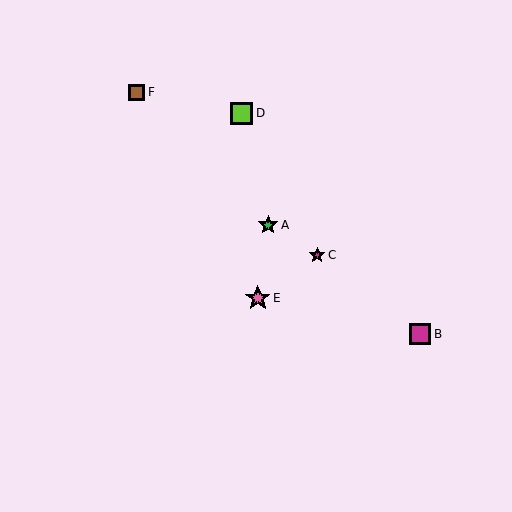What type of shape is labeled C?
Shape C is a magenta star.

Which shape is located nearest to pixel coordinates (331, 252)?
The magenta star (labeled C) at (317, 255) is nearest to that location.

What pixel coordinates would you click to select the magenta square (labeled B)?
Click at (420, 334) to select the magenta square B.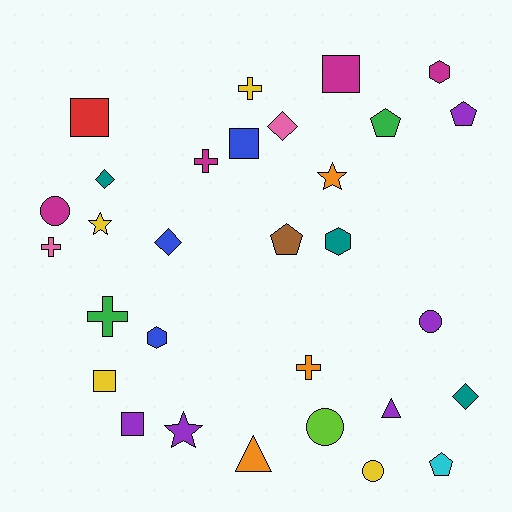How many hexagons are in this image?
There are 3 hexagons.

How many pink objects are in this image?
There are 2 pink objects.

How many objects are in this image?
There are 30 objects.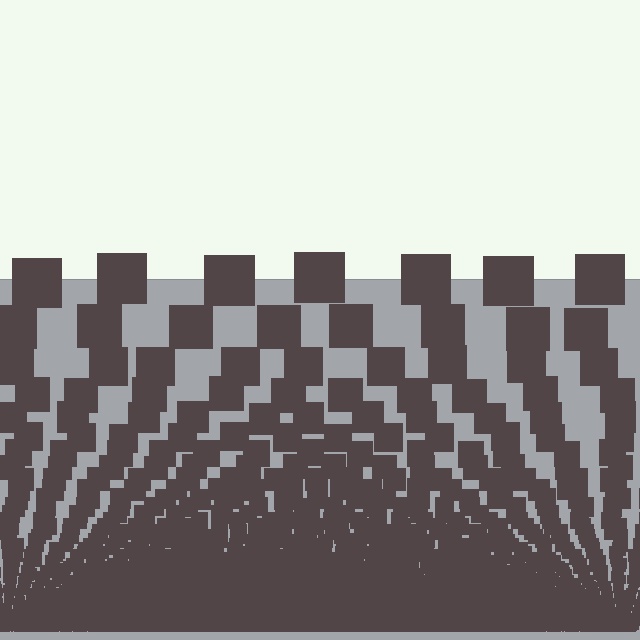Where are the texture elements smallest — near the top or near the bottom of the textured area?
Near the bottom.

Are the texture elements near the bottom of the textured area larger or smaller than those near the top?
Smaller. The gradient is inverted — elements near the bottom are smaller and denser.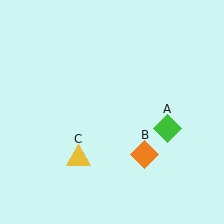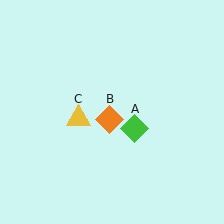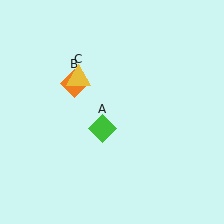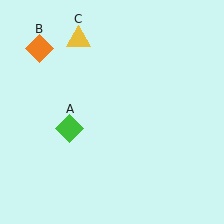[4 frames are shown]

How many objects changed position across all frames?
3 objects changed position: green diamond (object A), orange diamond (object B), yellow triangle (object C).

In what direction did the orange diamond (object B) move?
The orange diamond (object B) moved up and to the left.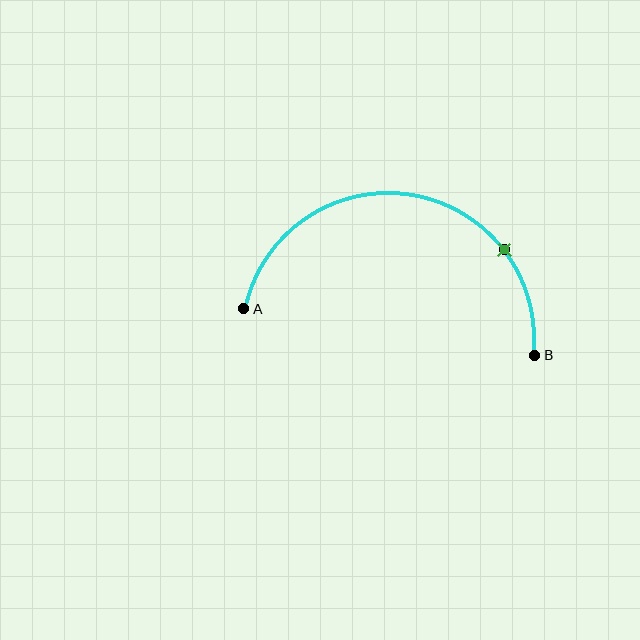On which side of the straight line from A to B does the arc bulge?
The arc bulges above the straight line connecting A and B.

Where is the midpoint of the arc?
The arc midpoint is the point on the curve farthest from the straight line joining A and B. It sits above that line.